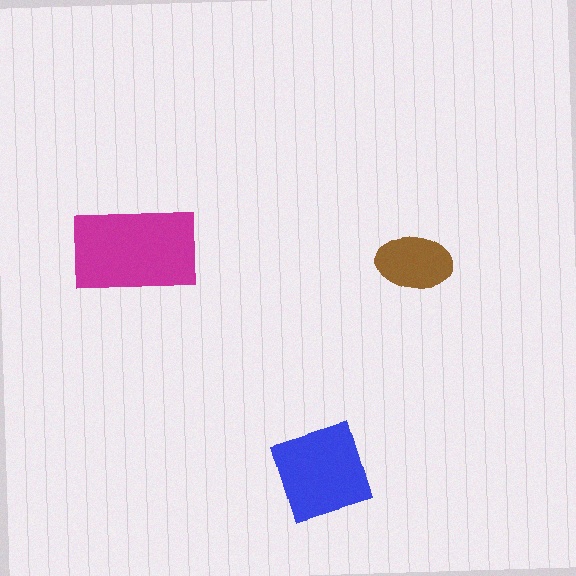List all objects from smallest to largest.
The brown ellipse, the blue diamond, the magenta rectangle.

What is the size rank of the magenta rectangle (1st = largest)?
1st.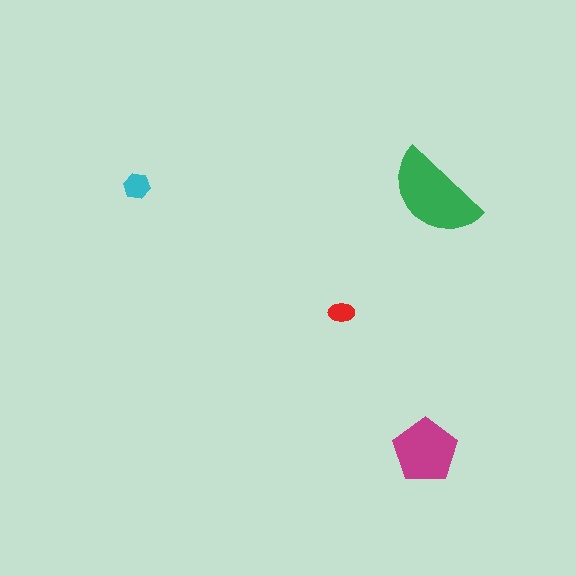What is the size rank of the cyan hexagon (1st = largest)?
3rd.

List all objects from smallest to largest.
The red ellipse, the cyan hexagon, the magenta pentagon, the green semicircle.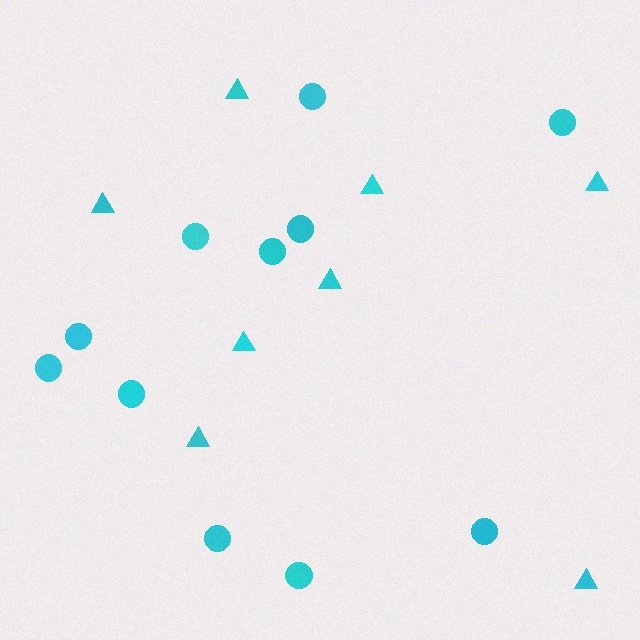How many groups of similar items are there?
There are 2 groups: one group of circles (11) and one group of triangles (8).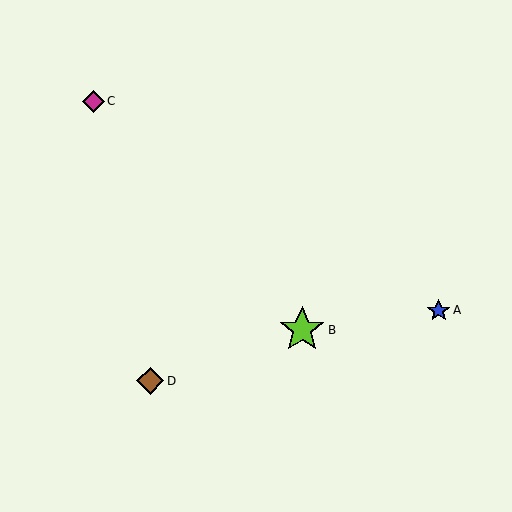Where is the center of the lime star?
The center of the lime star is at (302, 330).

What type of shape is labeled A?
Shape A is a blue star.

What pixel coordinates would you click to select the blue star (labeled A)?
Click at (439, 311) to select the blue star A.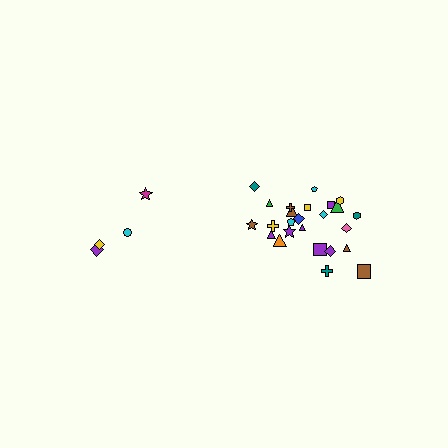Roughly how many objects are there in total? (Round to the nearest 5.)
Roughly 30 objects in total.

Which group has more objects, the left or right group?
The right group.